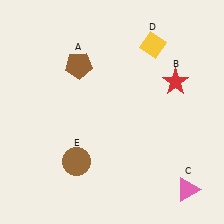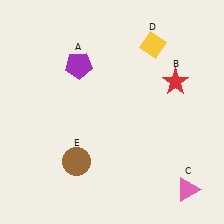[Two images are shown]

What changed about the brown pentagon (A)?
In Image 1, A is brown. In Image 2, it changed to purple.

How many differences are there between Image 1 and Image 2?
There is 1 difference between the two images.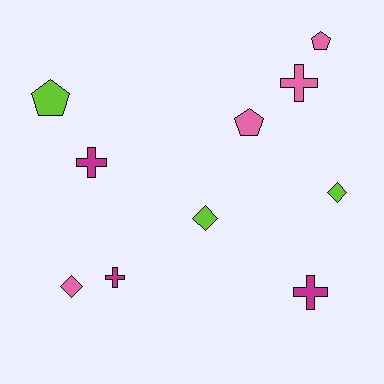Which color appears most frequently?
Pink, with 4 objects.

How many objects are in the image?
There are 10 objects.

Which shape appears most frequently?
Cross, with 4 objects.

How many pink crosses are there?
There is 1 pink cross.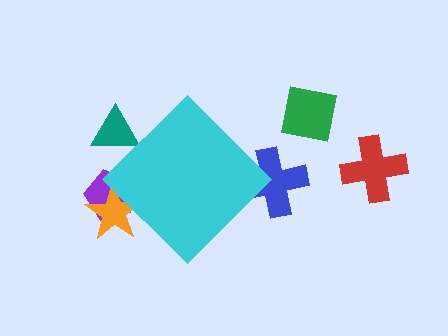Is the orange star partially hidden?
Yes, the orange star is partially hidden behind the cyan diamond.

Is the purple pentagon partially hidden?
Yes, the purple pentagon is partially hidden behind the cyan diamond.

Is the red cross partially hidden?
No, the red cross is fully visible.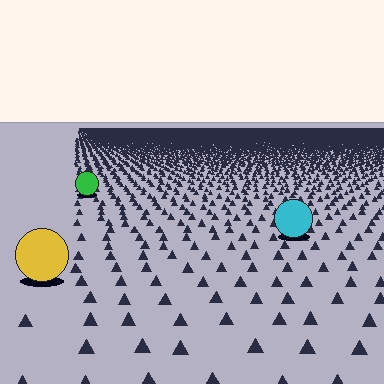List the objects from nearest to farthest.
From nearest to farthest: the yellow circle, the cyan circle, the green circle.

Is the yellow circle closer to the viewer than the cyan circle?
Yes. The yellow circle is closer — you can tell from the texture gradient: the ground texture is coarser near it.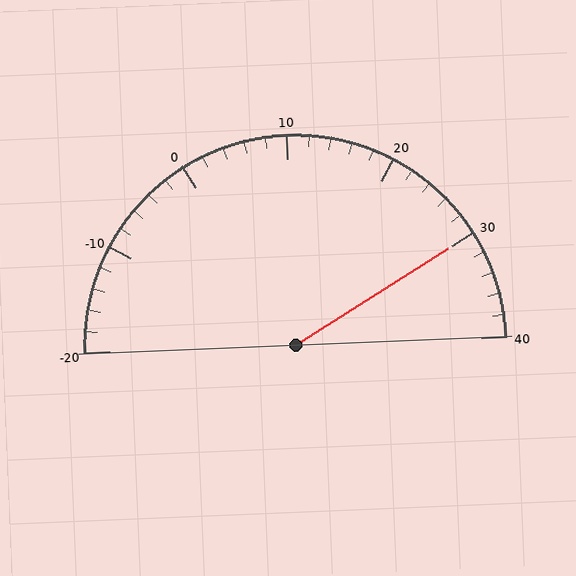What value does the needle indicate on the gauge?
The needle indicates approximately 30.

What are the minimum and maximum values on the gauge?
The gauge ranges from -20 to 40.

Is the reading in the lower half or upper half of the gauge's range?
The reading is in the upper half of the range (-20 to 40).